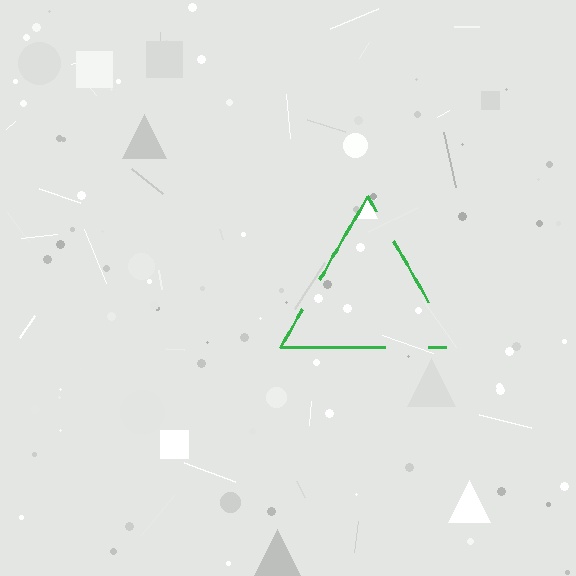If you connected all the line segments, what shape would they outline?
They would outline a triangle.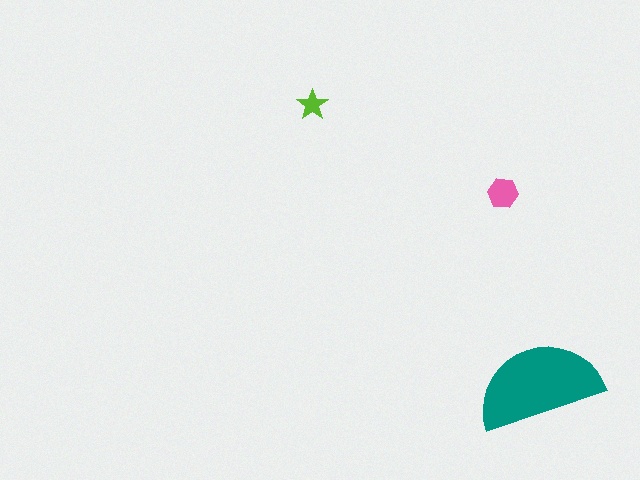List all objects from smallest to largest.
The lime star, the pink hexagon, the teal semicircle.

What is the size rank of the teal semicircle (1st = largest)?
1st.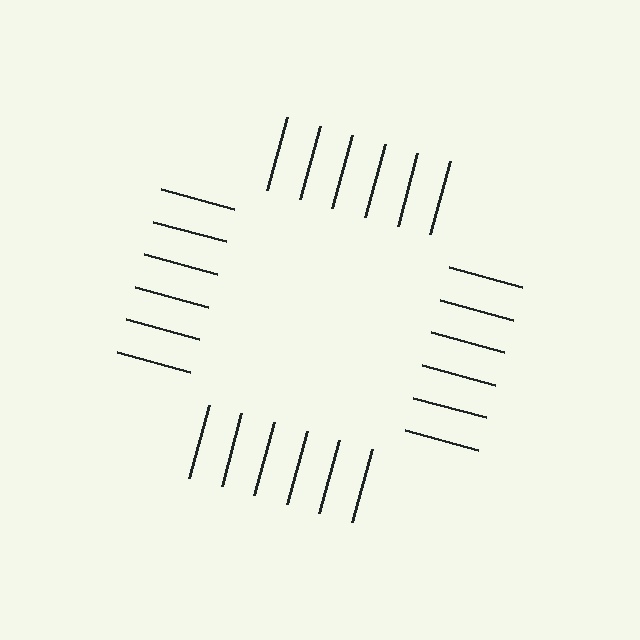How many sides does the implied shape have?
4 sides — the line-ends trace a square.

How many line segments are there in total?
24 — 6 along each of the 4 edges.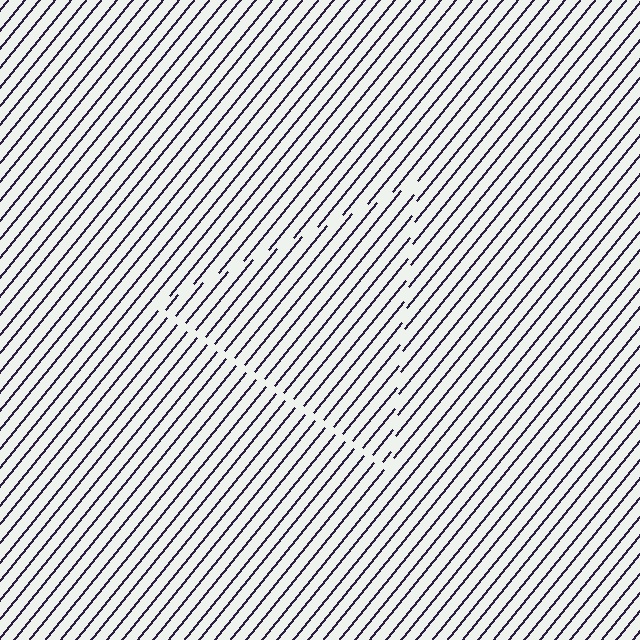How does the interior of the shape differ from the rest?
The interior of the shape contains the same grating, shifted by half a period — the contour is defined by the phase discontinuity where line-ends from the inner and outer gratings abut.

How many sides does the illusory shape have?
3 sides — the line-ends trace a triangle.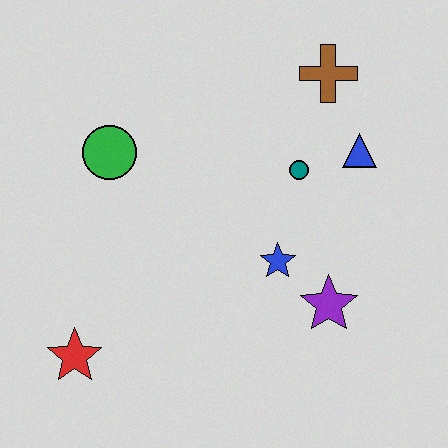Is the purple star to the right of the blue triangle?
No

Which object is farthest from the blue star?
The red star is farthest from the blue star.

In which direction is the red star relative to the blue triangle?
The red star is to the left of the blue triangle.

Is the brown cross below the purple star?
No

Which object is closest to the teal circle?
The blue triangle is closest to the teal circle.